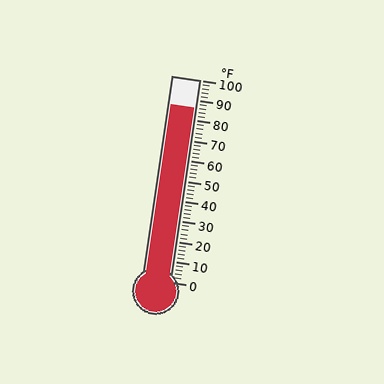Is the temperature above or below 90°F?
The temperature is below 90°F.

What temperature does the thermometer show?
The thermometer shows approximately 86°F.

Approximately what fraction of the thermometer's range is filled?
The thermometer is filled to approximately 85% of its range.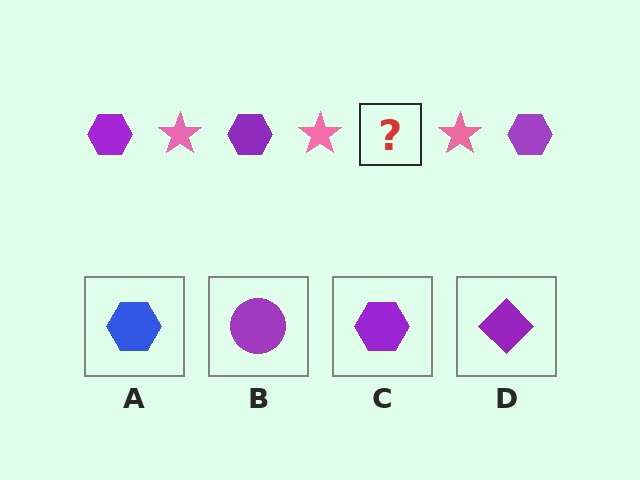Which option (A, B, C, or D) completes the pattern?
C.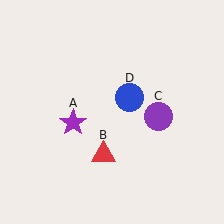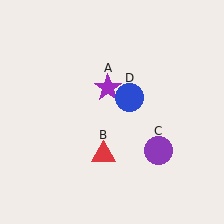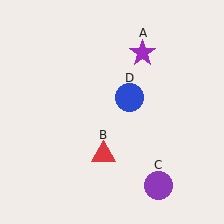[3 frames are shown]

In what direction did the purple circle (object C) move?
The purple circle (object C) moved down.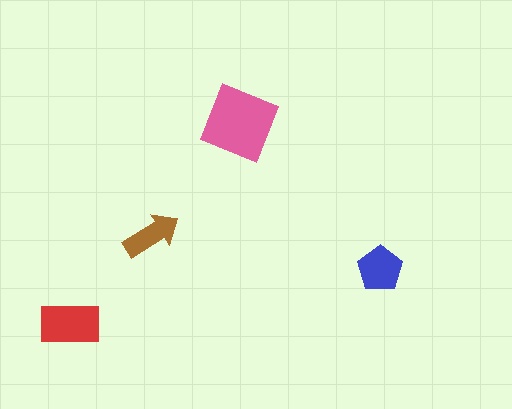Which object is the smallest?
The brown arrow.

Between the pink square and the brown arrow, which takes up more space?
The pink square.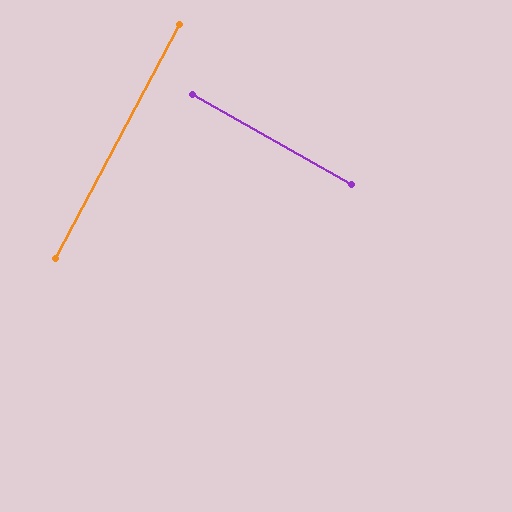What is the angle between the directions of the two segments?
Approximately 89 degrees.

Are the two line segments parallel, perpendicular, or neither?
Perpendicular — they meet at approximately 89°.